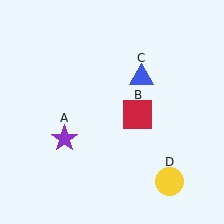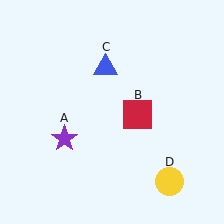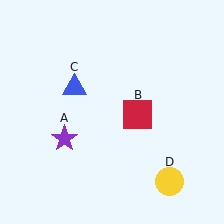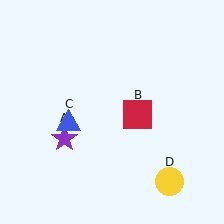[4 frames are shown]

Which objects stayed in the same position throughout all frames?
Purple star (object A) and red square (object B) and yellow circle (object D) remained stationary.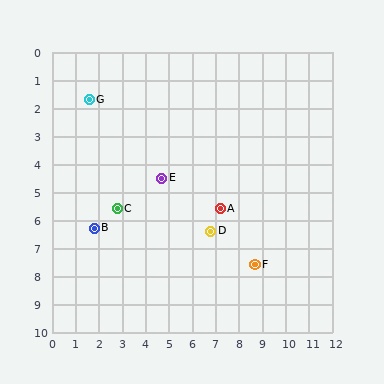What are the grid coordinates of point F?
Point F is at approximately (8.7, 7.6).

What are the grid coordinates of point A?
Point A is at approximately (7.2, 5.6).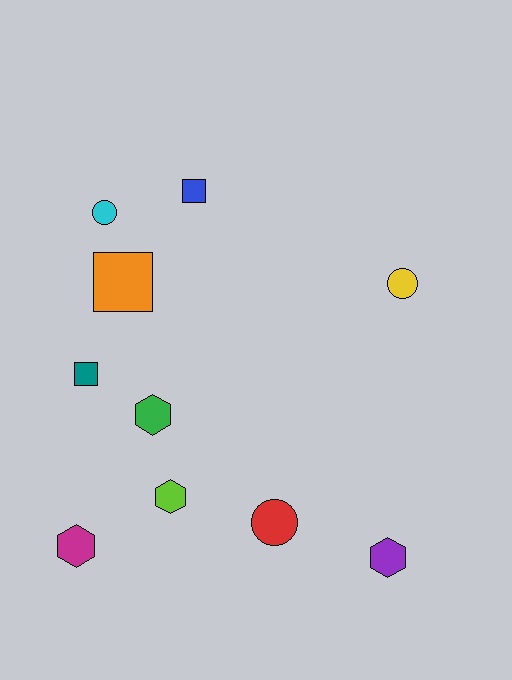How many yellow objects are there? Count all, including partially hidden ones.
There is 1 yellow object.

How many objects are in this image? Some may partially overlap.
There are 10 objects.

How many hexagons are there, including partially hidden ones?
There are 4 hexagons.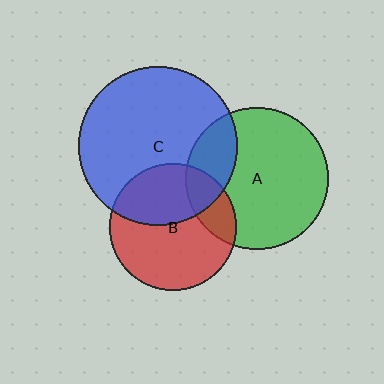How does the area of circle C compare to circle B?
Approximately 1.6 times.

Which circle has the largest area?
Circle C (blue).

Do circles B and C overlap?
Yes.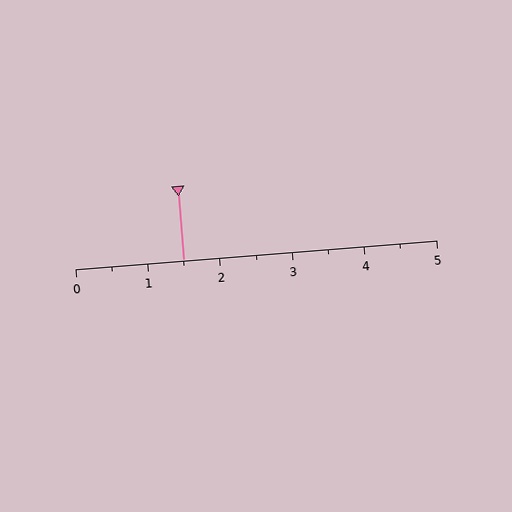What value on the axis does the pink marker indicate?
The marker indicates approximately 1.5.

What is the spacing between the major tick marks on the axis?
The major ticks are spaced 1 apart.